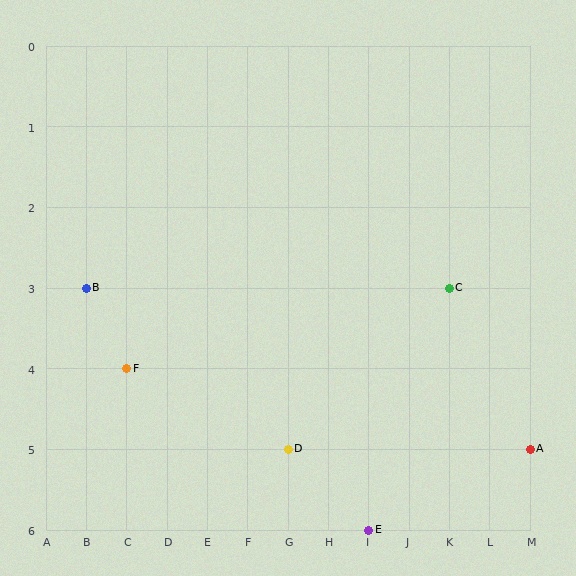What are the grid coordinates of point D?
Point D is at grid coordinates (G, 5).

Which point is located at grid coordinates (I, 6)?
Point E is at (I, 6).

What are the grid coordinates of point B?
Point B is at grid coordinates (B, 3).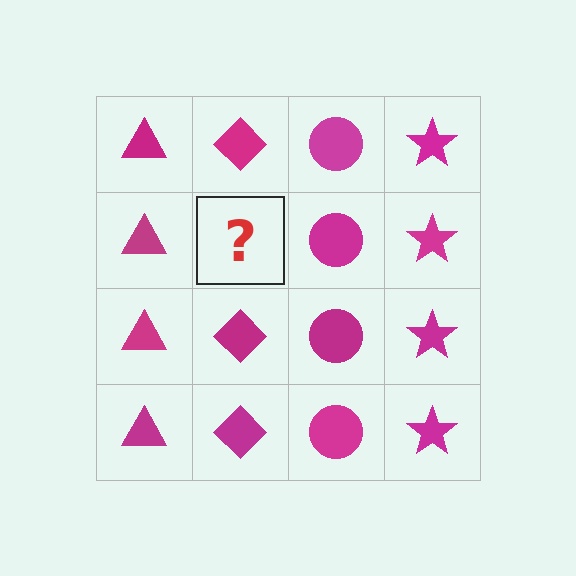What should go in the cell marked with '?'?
The missing cell should contain a magenta diamond.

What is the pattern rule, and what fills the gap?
The rule is that each column has a consistent shape. The gap should be filled with a magenta diamond.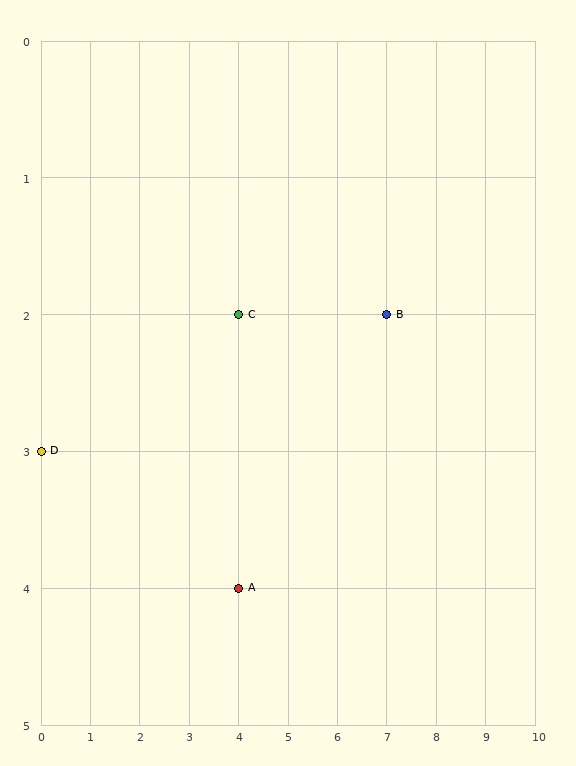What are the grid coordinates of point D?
Point D is at grid coordinates (0, 3).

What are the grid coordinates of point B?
Point B is at grid coordinates (7, 2).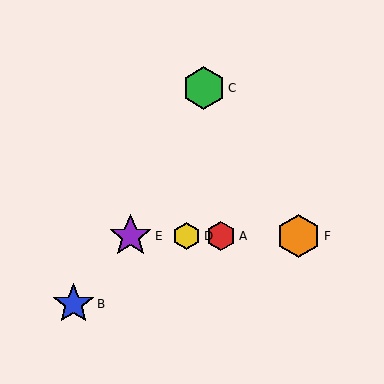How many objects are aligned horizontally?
4 objects (A, D, E, F) are aligned horizontally.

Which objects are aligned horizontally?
Objects A, D, E, F are aligned horizontally.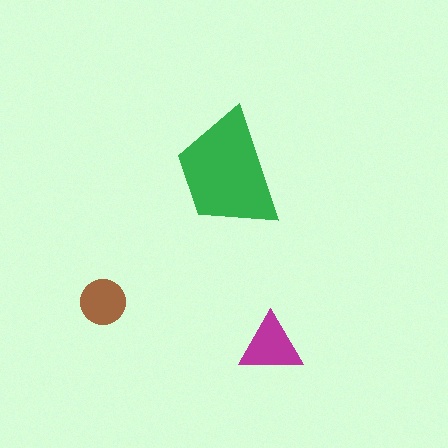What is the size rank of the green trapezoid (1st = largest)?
1st.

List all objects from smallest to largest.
The brown circle, the magenta triangle, the green trapezoid.